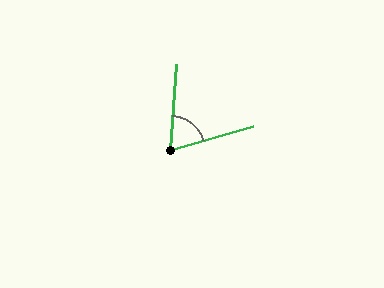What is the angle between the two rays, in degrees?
Approximately 70 degrees.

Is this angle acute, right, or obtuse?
It is acute.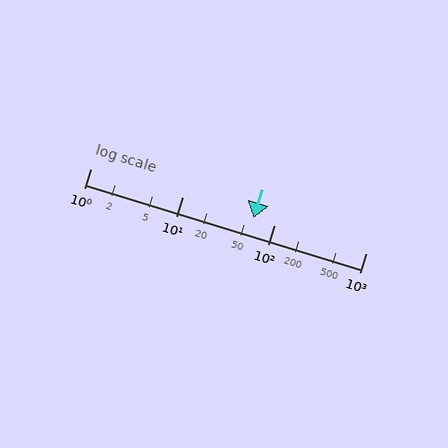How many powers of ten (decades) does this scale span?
The scale spans 3 decades, from 1 to 1000.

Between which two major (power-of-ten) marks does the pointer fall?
The pointer is between 10 and 100.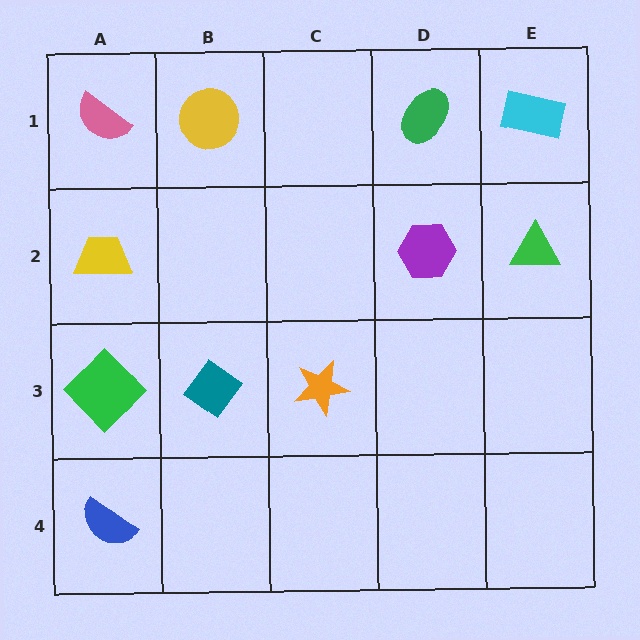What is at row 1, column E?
A cyan rectangle.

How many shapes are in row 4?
1 shape.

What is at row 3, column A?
A green diamond.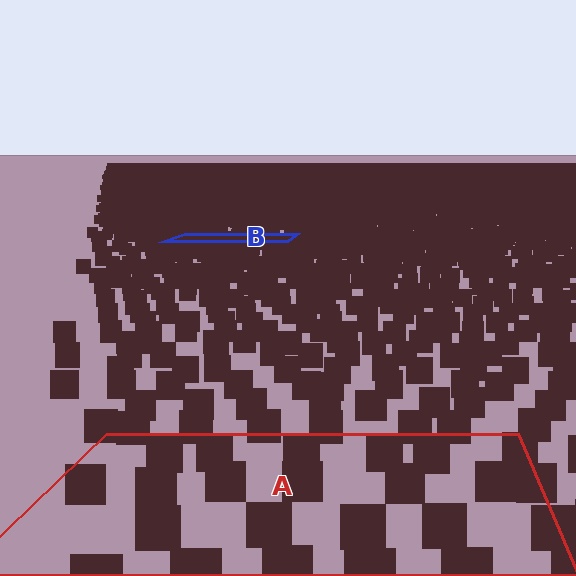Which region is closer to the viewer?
Region A is closer. The texture elements there are larger and more spread out.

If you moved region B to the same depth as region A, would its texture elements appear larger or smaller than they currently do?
They would appear larger. At a closer depth, the same texture elements are projected at a bigger on-screen size.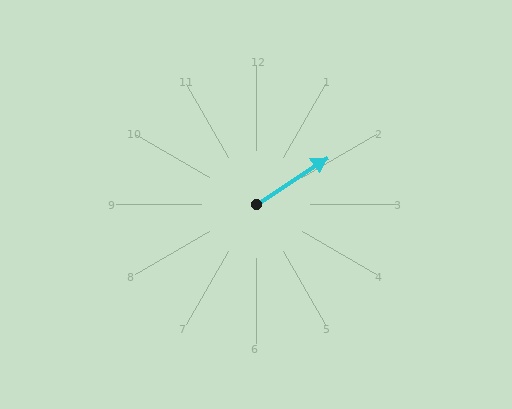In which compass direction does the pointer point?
Northeast.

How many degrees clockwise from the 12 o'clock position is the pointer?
Approximately 56 degrees.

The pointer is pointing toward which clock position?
Roughly 2 o'clock.